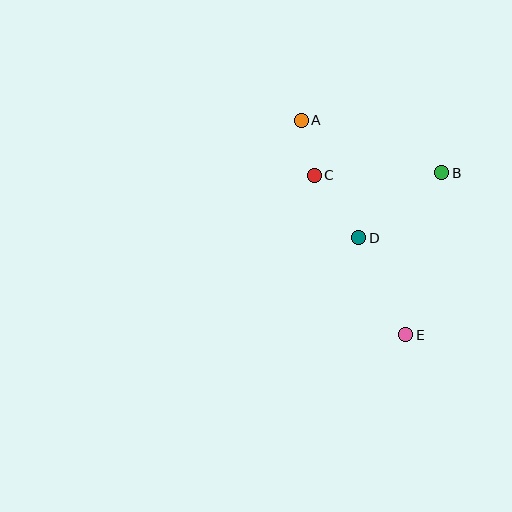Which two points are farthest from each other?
Points A and E are farthest from each other.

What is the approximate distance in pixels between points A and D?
The distance between A and D is approximately 131 pixels.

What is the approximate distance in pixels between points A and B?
The distance between A and B is approximately 150 pixels.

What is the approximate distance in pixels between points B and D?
The distance between B and D is approximately 106 pixels.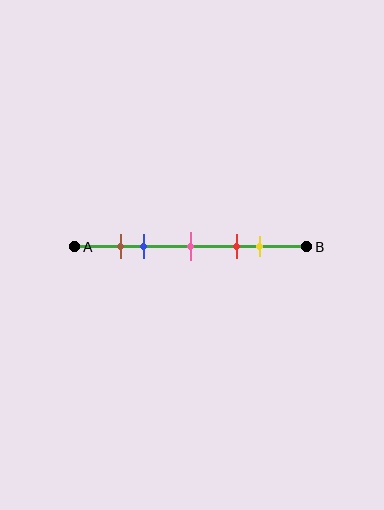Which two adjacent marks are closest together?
The brown and blue marks are the closest adjacent pair.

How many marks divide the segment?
There are 5 marks dividing the segment.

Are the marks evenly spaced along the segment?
No, the marks are not evenly spaced.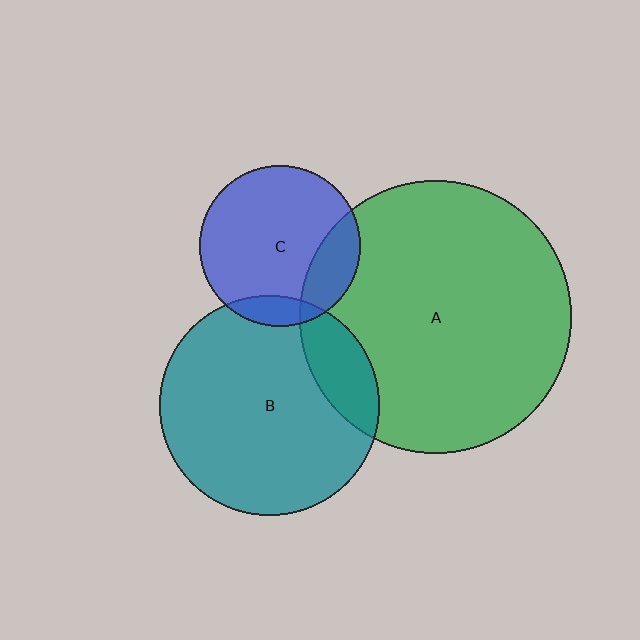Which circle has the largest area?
Circle A (green).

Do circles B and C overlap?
Yes.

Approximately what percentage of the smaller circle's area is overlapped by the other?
Approximately 10%.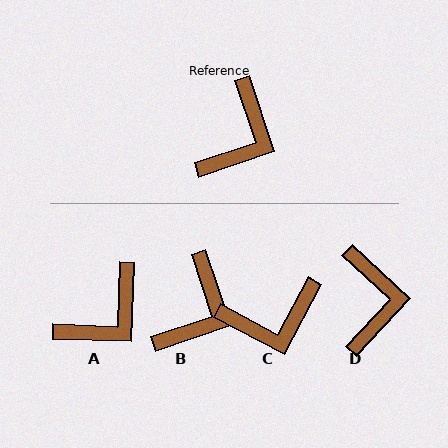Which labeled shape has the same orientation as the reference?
B.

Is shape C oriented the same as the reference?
No, it is off by about 47 degrees.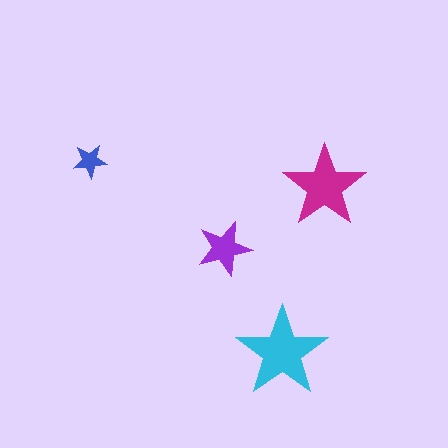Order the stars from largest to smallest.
the cyan one, the magenta one, the purple one, the blue one.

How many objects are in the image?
There are 4 objects in the image.